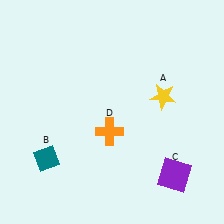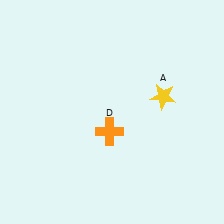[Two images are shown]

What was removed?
The purple square (C), the teal diamond (B) were removed in Image 2.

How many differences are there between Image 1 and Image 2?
There are 2 differences between the two images.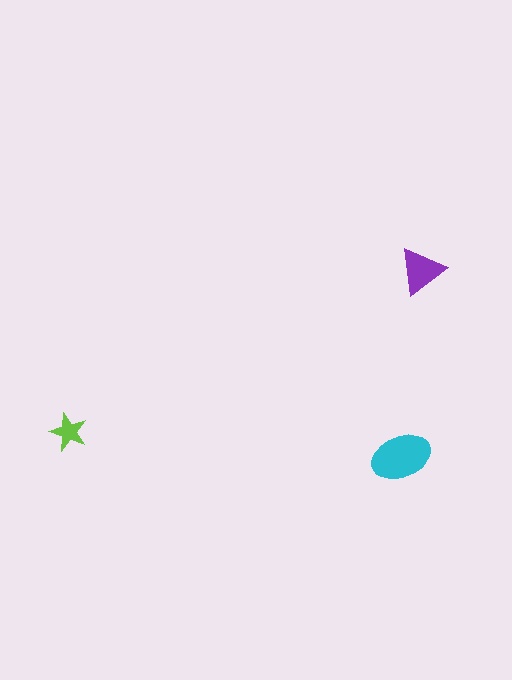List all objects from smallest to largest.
The lime star, the purple triangle, the cyan ellipse.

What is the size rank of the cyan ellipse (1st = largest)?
1st.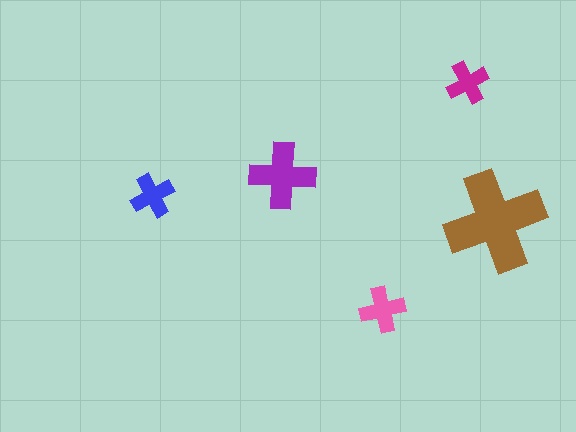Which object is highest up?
The magenta cross is topmost.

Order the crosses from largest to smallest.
the brown one, the purple one, the pink one, the blue one, the magenta one.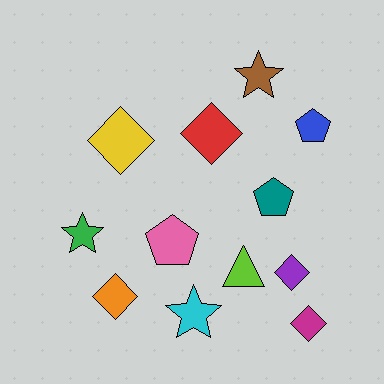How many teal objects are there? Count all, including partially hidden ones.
There is 1 teal object.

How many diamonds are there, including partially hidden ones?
There are 5 diamonds.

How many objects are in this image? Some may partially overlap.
There are 12 objects.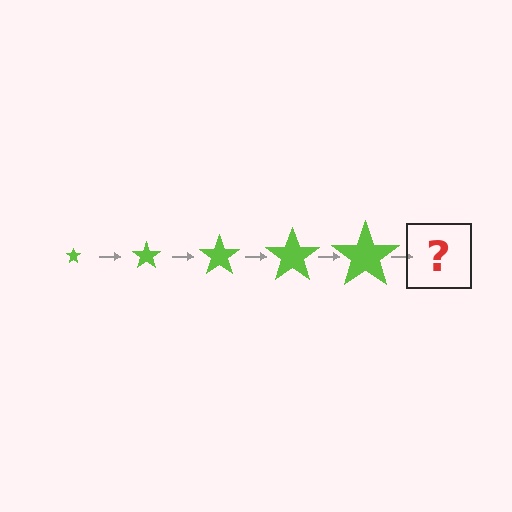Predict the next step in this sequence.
The next step is a lime star, larger than the previous one.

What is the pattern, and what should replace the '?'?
The pattern is that the star gets progressively larger each step. The '?' should be a lime star, larger than the previous one.